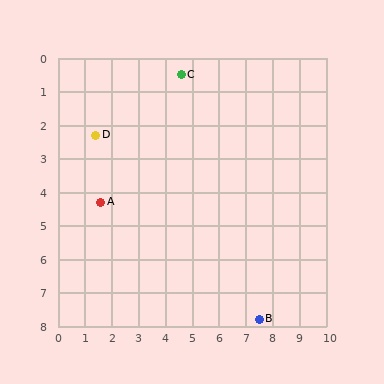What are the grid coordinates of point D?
Point D is at approximately (1.4, 2.3).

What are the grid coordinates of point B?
Point B is at approximately (7.5, 7.8).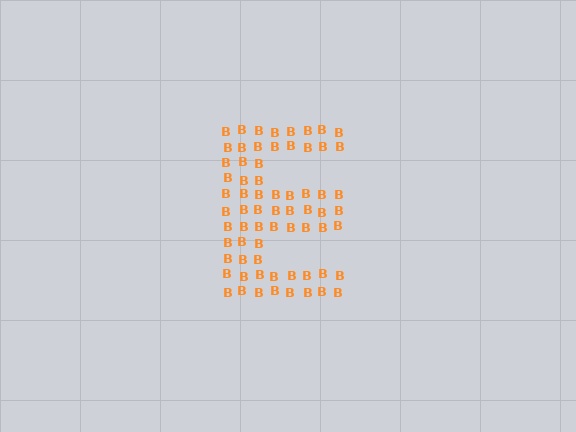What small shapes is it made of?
It is made of small letter B's.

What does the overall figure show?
The overall figure shows the letter E.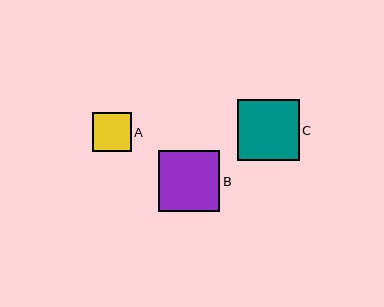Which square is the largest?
Square C is the largest with a size of approximately 62 pixels.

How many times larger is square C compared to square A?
Square C is approximately 1.6 times the size of square A.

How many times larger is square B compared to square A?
Square B is approximately 1.6 times the size of square A.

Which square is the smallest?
Square A is the smallest with a size of approximately 38 pixels.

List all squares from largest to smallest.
From largest to smallest: C, B, A.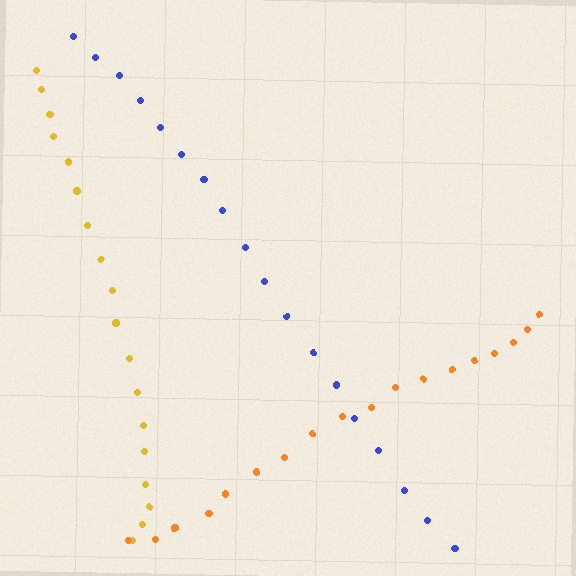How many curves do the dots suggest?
There are 3 distinct paths.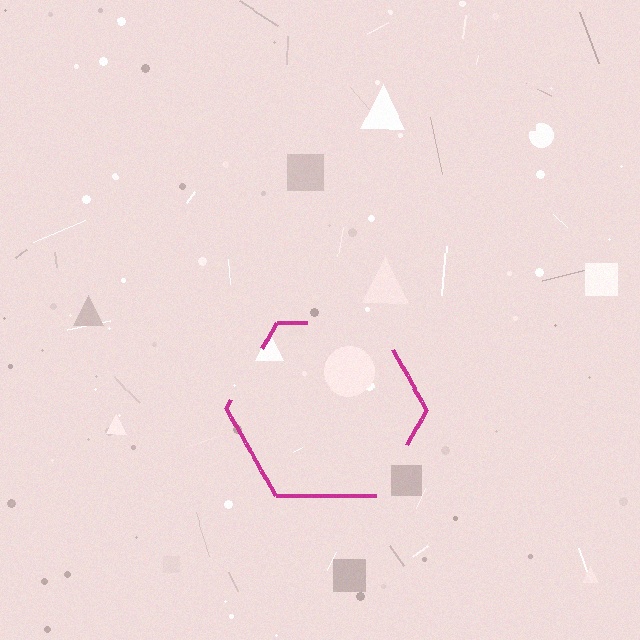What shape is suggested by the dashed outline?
The dashed outline suggests a hexagon.